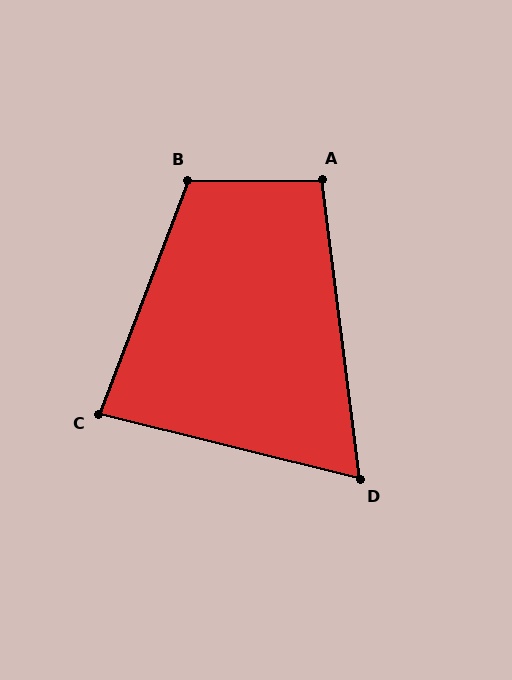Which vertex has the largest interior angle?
B, at approximately 111 degrees.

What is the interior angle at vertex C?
Approximately 83 degrees (acute).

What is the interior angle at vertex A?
Approximately 97 degrees (obtuse).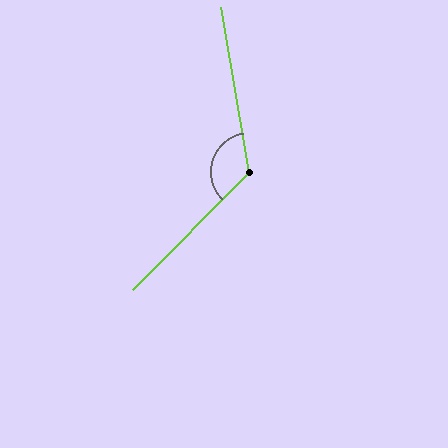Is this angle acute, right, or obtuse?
It is obtuse.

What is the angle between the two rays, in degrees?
Approximately 126 degrees.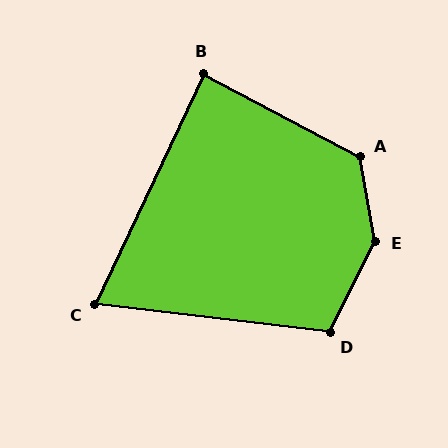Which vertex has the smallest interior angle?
C, at approximately 72 degrees.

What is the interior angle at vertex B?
Approximately 87 degrees (approximately right).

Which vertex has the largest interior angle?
E, at approximately 144 degrees.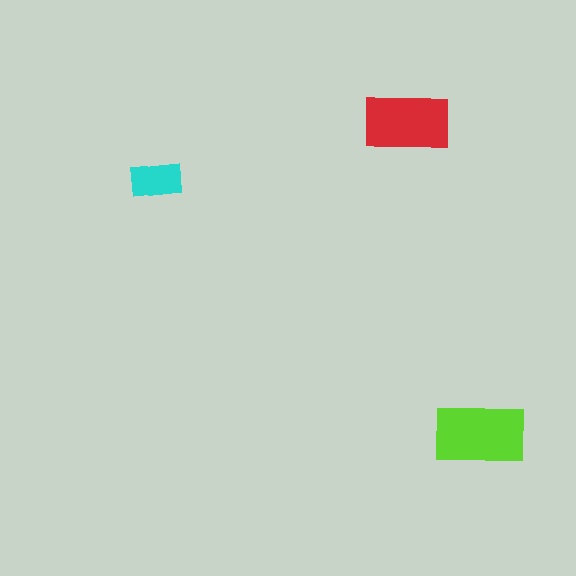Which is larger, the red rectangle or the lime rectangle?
The lime one.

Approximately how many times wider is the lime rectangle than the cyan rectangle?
About 2 times wider.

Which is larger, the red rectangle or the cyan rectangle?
The red one.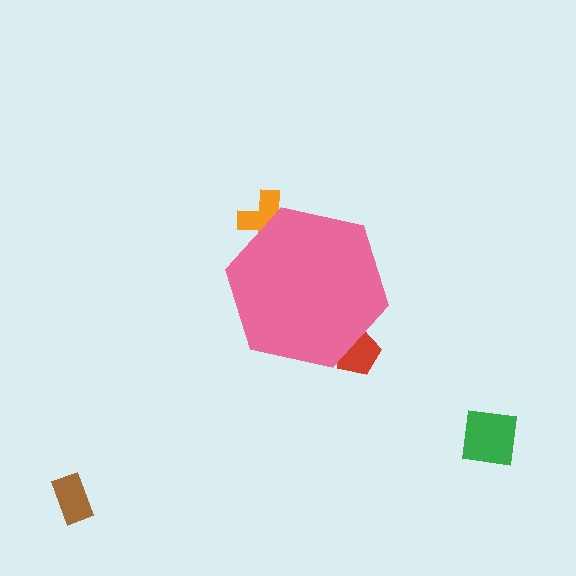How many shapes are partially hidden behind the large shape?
2 shapes are partially hidden.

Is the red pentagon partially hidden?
Yes, the red pentagon is partially hidden behind the pink hexagon.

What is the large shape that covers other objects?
A pink hexagon.